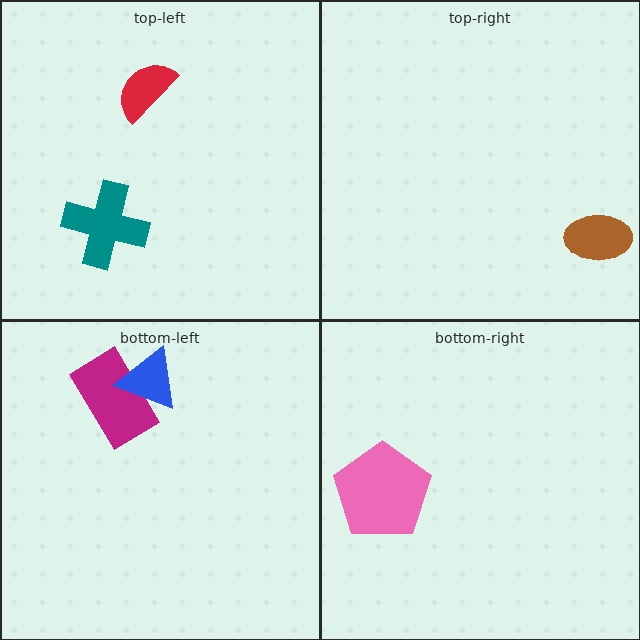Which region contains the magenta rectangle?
The bottom-left region.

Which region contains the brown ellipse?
The top-right region.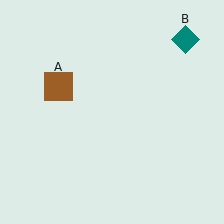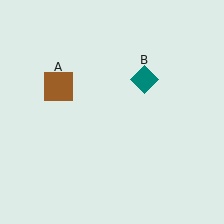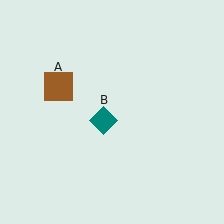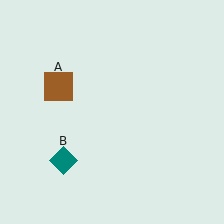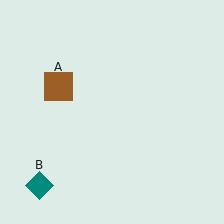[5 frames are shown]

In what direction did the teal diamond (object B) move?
The teal diamond (object B) moved down and to the left.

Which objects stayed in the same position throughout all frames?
Brown square (object A) remained stationary.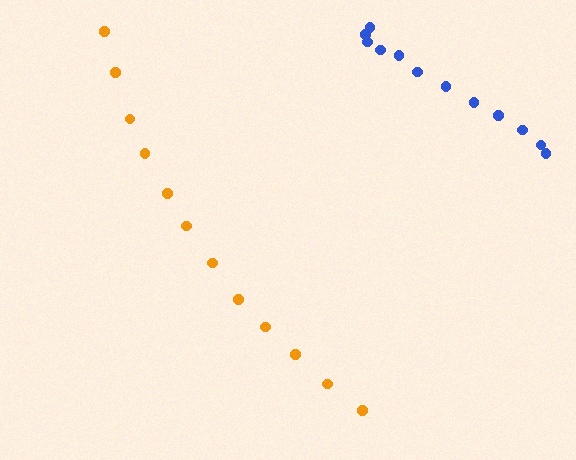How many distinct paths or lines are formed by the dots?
There are 2 distinct paths.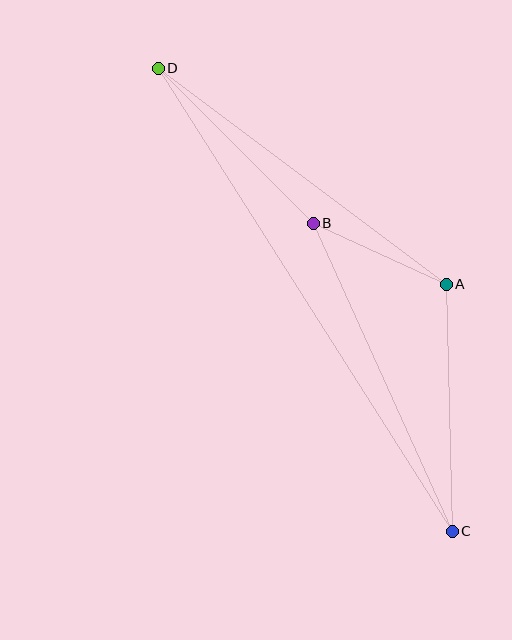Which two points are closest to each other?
Points A and B are closest to each other.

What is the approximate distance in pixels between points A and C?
The distance between A and C is approximately 247 pixels.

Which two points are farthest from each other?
Points C and D are farthest from each other.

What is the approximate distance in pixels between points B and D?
The distance between B and D is approximately 219 pixels.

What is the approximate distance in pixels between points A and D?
The distance between A and D is approximately 360 pixels.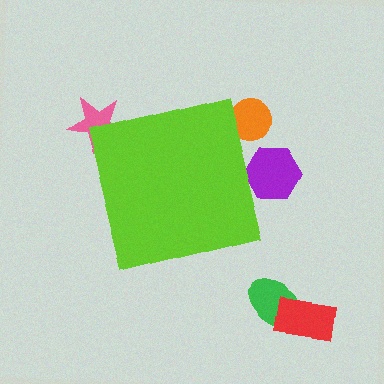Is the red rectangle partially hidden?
No, the red rectangle is fully visible.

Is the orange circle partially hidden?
Yes, the orange circle is partially hidden behind the lime square.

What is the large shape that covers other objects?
A lime square.